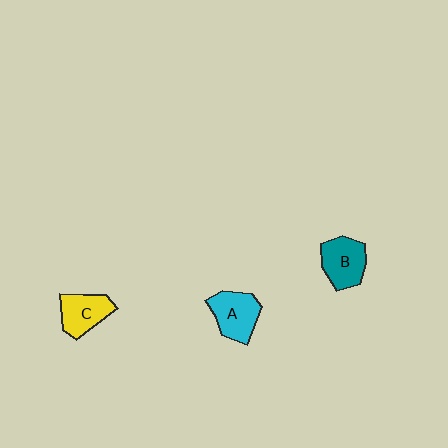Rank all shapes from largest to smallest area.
From largest to smallest: A (cyan), B (teal), C (yellow).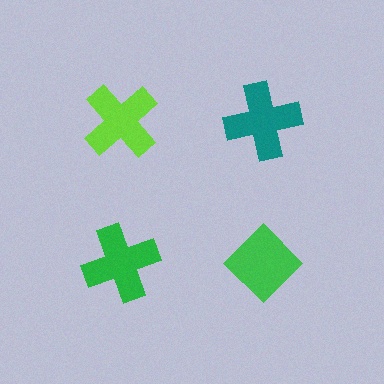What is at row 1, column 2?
A teal cross.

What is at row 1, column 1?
A lime cross.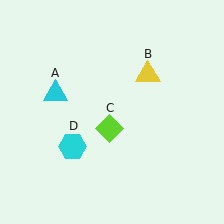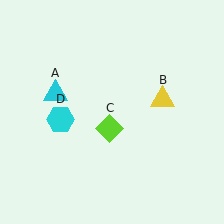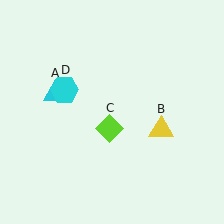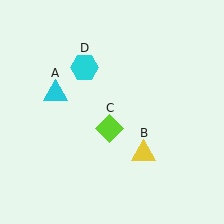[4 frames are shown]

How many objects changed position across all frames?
2 objects changed position: yellow triangle (object B), cyan hexagon (object D).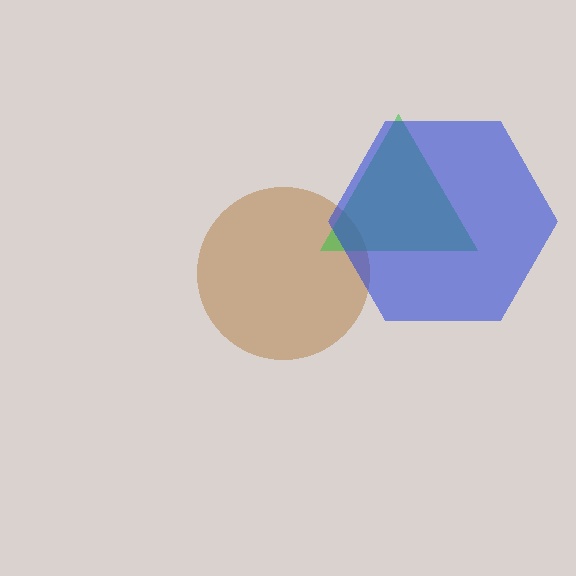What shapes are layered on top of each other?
The layered shapes are: a brown circle, a green triangle, a blue hexagon.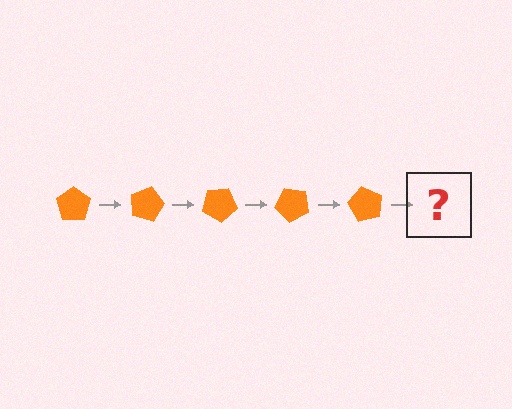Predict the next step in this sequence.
The next step is an orange pentagon rotated 75 degrees.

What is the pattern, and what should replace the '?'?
The pattern is that the pentagon rotates 15 degrees each step. The '?' should be an orange pentagon rotated 75 degrees.